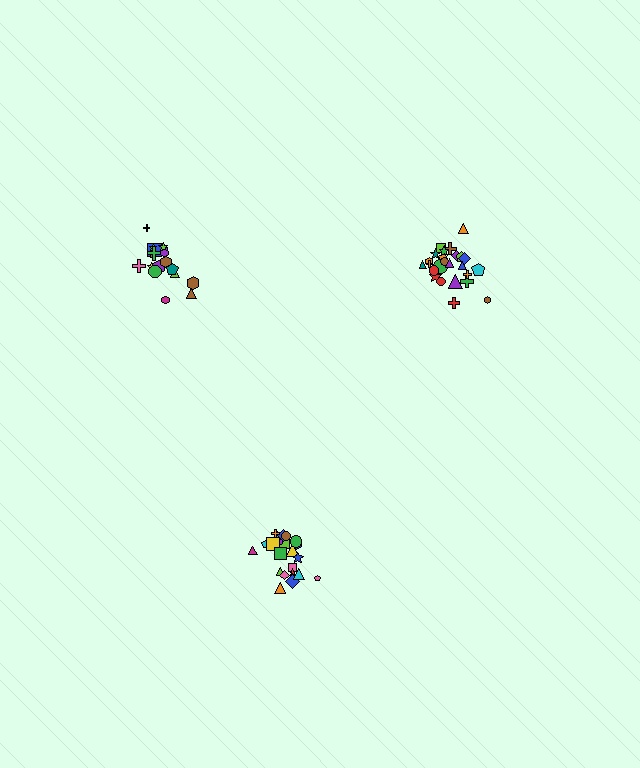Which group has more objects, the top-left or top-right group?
The top-right group.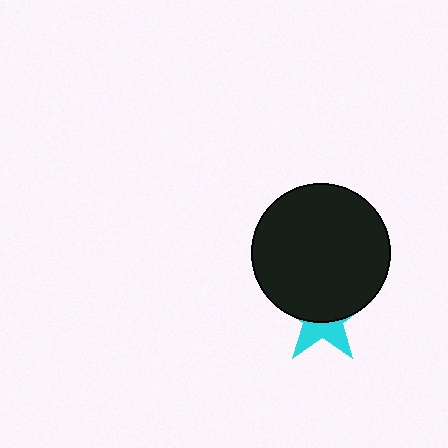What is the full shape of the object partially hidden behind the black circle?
The partially hidden object is a cyan star.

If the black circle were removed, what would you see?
You would see the complete cyan star.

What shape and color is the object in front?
The object in front is a black circle.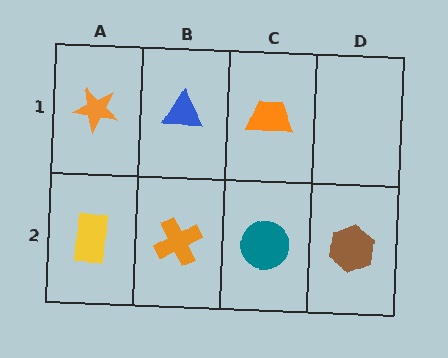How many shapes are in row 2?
4 shapes.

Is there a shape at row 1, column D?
No, that cell is empty.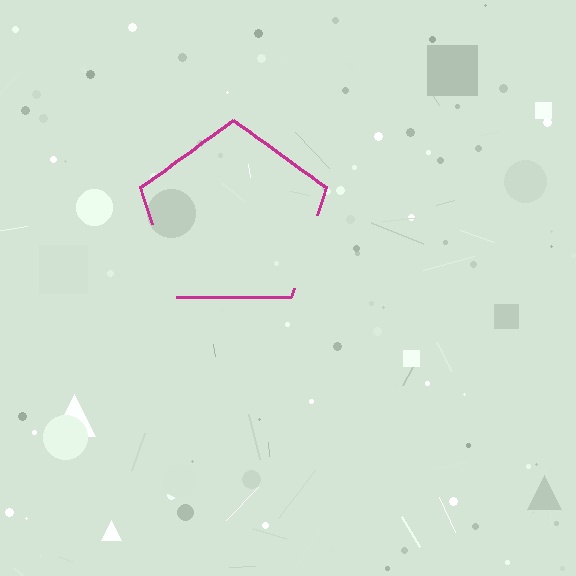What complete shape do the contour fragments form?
The contour fragments form a pentagon.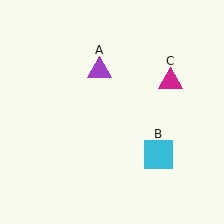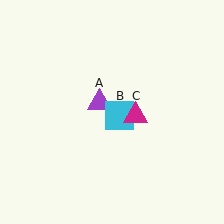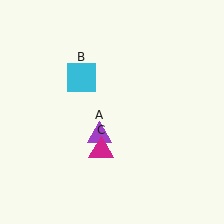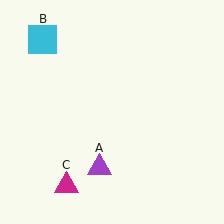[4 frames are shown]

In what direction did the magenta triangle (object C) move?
The magenta triangle (object C) moved down and to the left.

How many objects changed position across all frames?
3 objects changed position: purple triangle (object A), cyan square (object B), magenta triangle (object C).